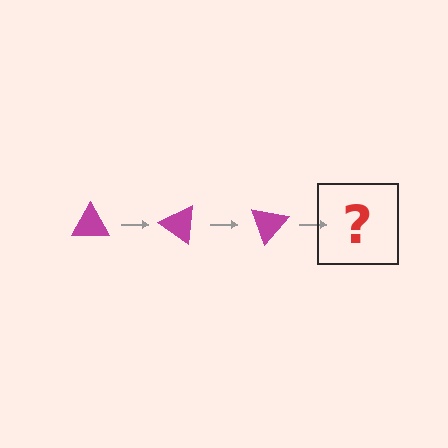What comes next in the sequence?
The next element should be a magenta triangle rotated 105 degrees.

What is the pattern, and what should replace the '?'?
The pattern is that the triangle rotates 35 degrees each step. The '?' should be a magenta triangle rotated 105 degrees.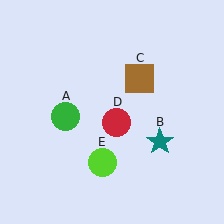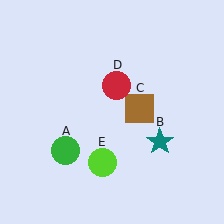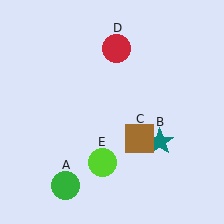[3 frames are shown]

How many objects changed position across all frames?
3 objects changed position: green circle (object A), brown square (object C), red circle (object D).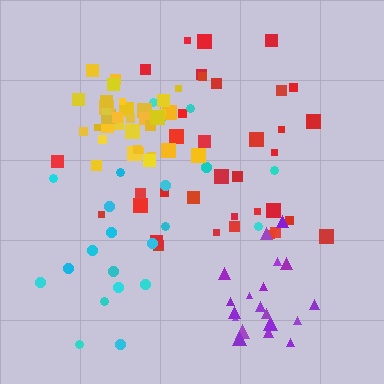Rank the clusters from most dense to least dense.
yellow, purple, red, cyan.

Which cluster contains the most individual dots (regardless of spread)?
Red (35).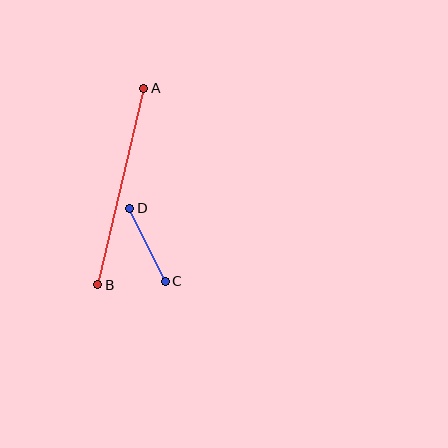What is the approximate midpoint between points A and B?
The midpoint is at approximately (121, 186) pixels.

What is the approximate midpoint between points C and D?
The midpoint is at approximately (147, 245) pixels.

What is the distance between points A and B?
The distance is approximately 202 pixels.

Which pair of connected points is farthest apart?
Points A and B are farthest apart.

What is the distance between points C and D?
The distance is approximately 81 pixels.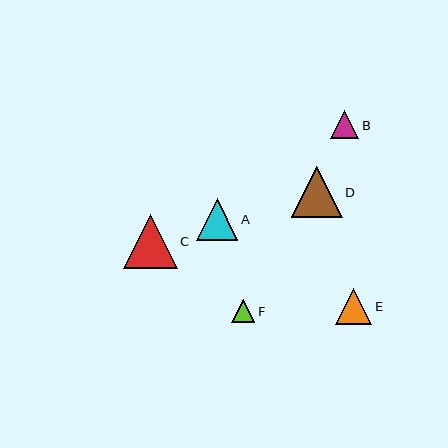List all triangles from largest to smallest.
From largest to smallest: C, D, A, E, B, F.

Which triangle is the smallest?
Triangle F is the smallest with a size of approximately 23 pixels.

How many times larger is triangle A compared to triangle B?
Triangle A is approximately 1.5 times the size of triangle B.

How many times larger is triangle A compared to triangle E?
Triangle A is approximately 1.2 times the size of triangle E.